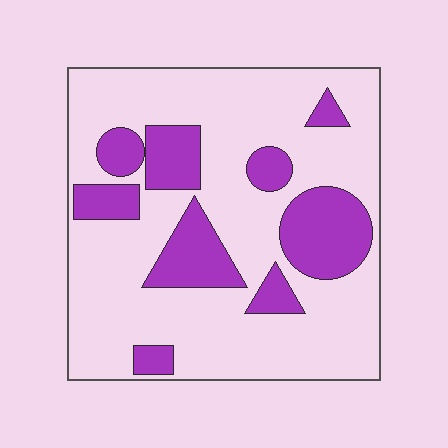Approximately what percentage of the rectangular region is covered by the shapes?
Approximately 25%.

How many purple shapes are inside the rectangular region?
9.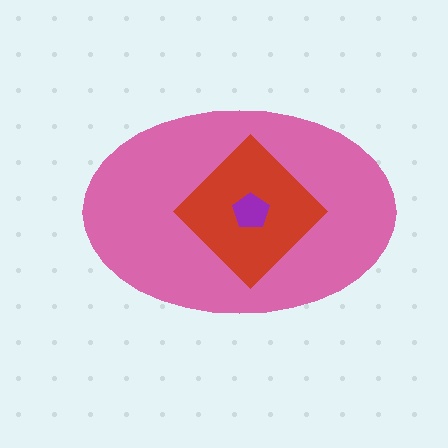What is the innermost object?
The purple pentagon.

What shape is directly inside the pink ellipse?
The red diamond.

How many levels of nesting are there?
3.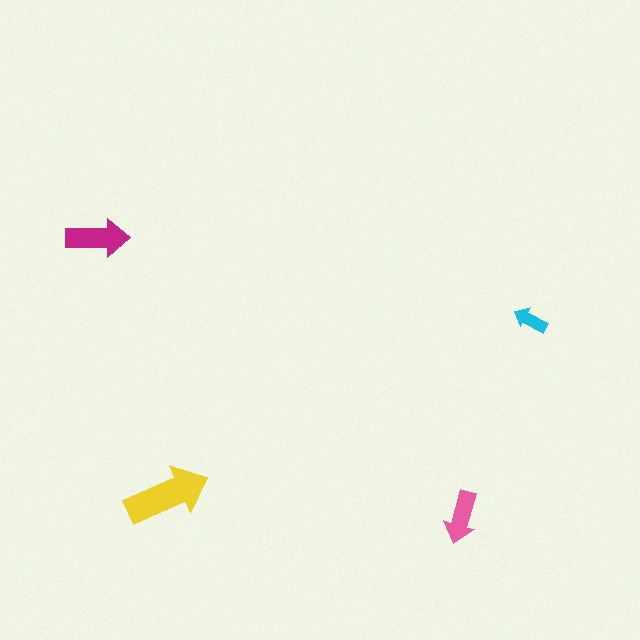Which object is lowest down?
The pink arrow is bottommost.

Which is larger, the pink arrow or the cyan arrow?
The pink one.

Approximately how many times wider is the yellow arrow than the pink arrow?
About 1.5 times wider.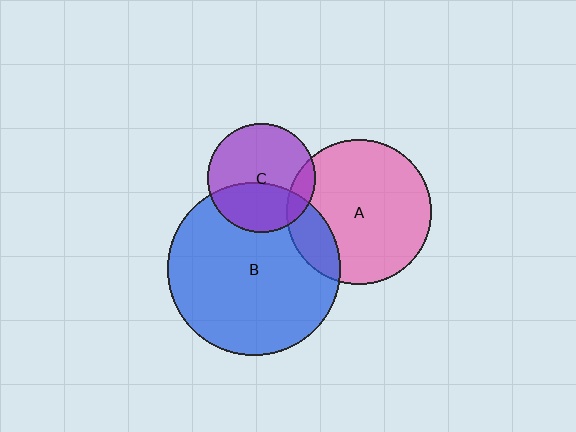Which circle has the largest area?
Circle B (blue).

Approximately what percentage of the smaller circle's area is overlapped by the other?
Approximately 40%.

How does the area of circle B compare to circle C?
Approximately 2.5 times.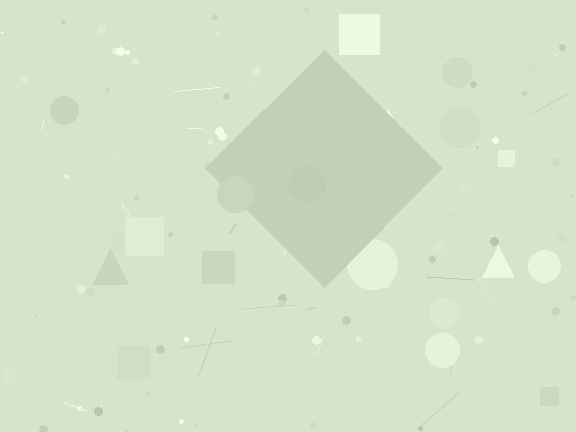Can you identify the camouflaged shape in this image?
The camouflaged shape is a diamond.